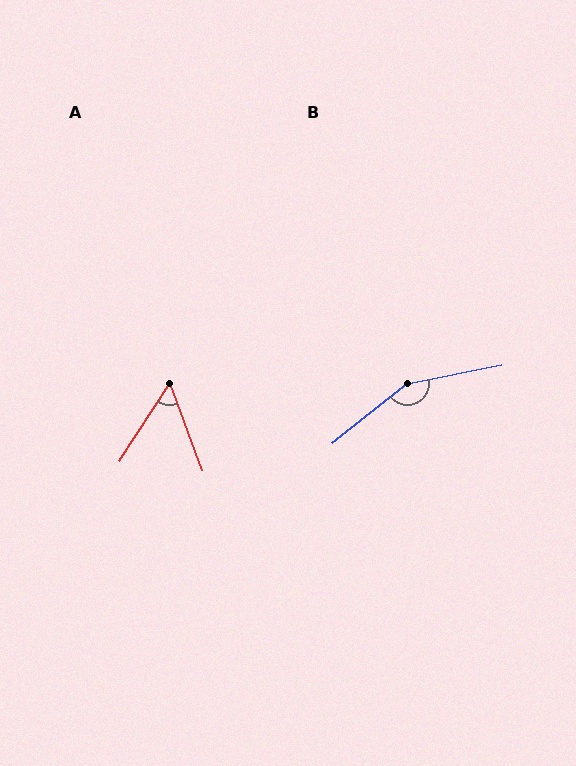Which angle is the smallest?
A, at approximately 53 degrees.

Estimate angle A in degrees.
Approximately 53 degrees.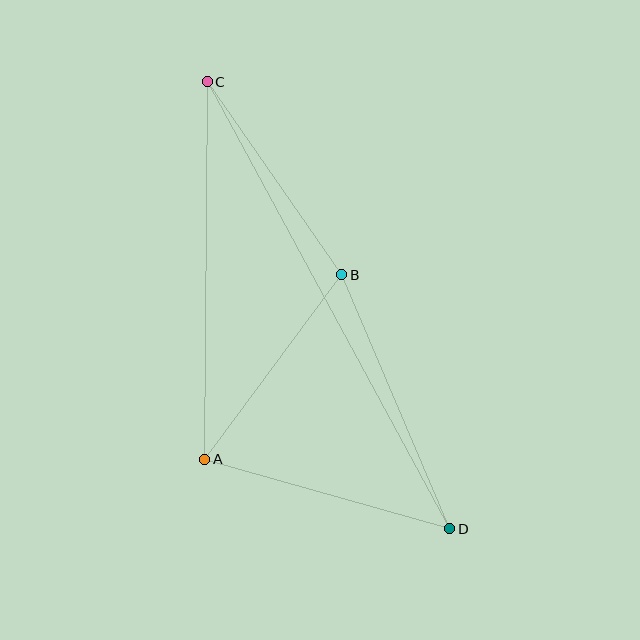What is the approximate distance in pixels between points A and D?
The distance between A and D is approximately 255 pixels.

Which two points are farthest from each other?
Points C and D are farthest from each other.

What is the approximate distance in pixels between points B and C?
The distance between B and C is approximately 235 pixels.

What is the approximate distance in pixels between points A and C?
The distance between A and C is approximately 377 pixels.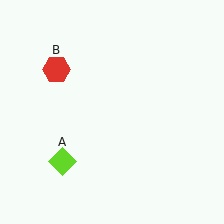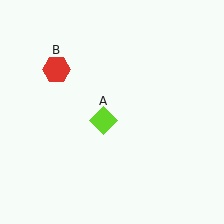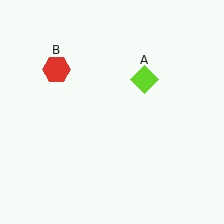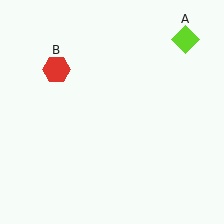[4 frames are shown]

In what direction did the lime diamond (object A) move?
The lime diamond (object A) moved up and to the right.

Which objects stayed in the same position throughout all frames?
Red hexagon (object B) remained stationary.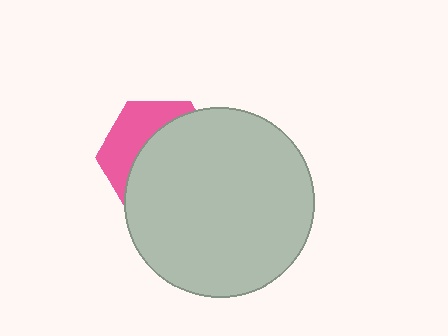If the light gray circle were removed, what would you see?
You would see the complete pink hexagon.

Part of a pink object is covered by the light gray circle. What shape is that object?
It is a hexagon.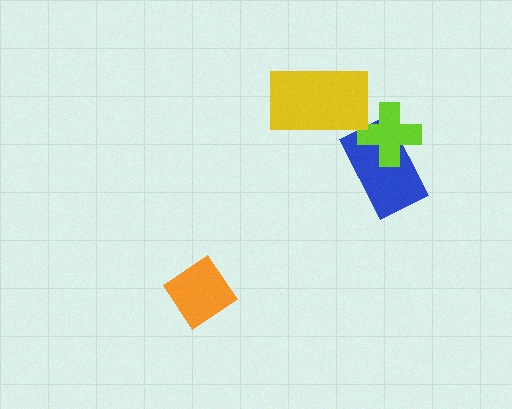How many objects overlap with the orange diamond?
0 objects overlap with the orange diamond.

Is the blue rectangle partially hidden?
Yes, it is partially covered by another shape.